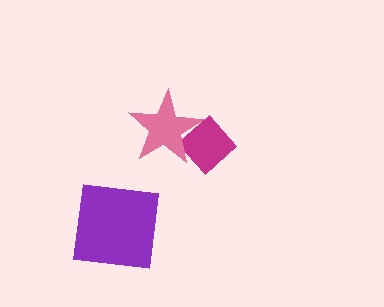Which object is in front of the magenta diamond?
The pink star is in front of the magenta diamond.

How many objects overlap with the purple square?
0 objects overlap with the purple square.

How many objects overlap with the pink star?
1 object overlaps with the pink star.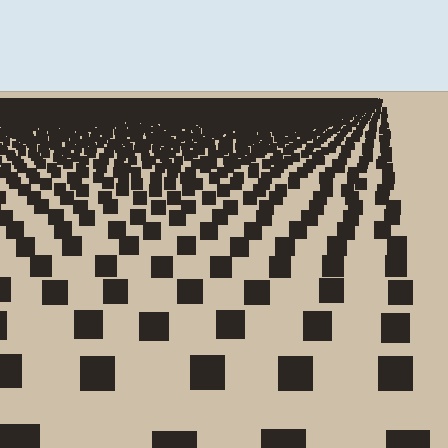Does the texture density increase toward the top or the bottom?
Density increases toward the top.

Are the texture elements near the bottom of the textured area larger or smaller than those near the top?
Larger. Near the bottom, elements are closer to the viewer and appear at a bigger on-screen size.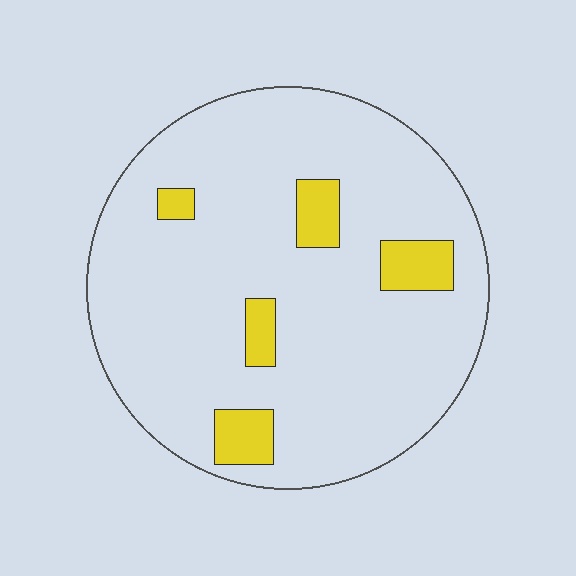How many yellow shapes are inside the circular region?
5.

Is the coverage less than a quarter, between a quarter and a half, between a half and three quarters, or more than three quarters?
Less than a quarter.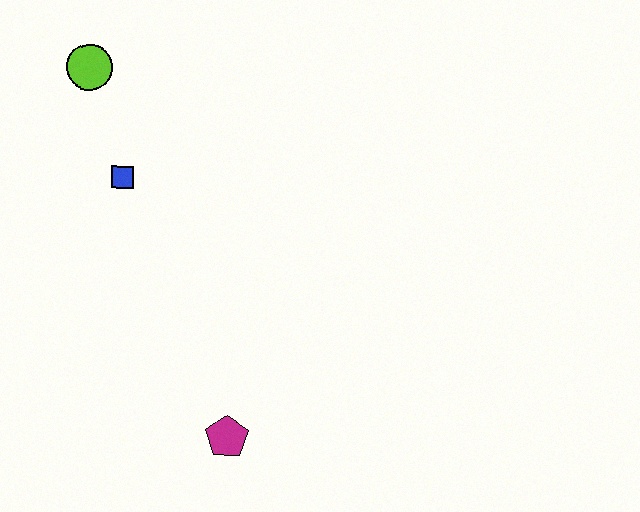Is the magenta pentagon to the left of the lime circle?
No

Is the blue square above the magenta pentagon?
Yes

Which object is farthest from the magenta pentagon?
The lime circle is farthest from the magenta pentagon.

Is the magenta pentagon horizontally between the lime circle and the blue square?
No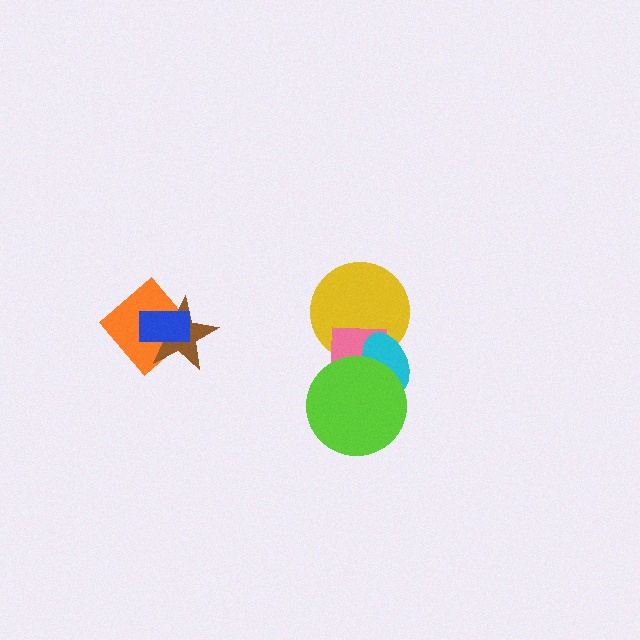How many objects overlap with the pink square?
3 objects overlap with the pink square.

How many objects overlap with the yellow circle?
2 objects overlap with the yellow circle.